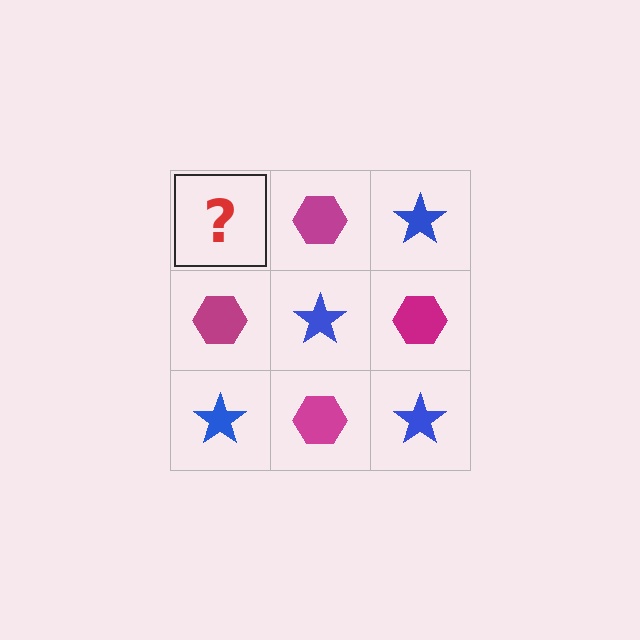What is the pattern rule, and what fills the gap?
The rule is that it alternates blue star and magenta hexagon in a checkerboard pattern. The gap should be filled with a blue star.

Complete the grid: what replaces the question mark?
The question mark should be replaced with a blue star.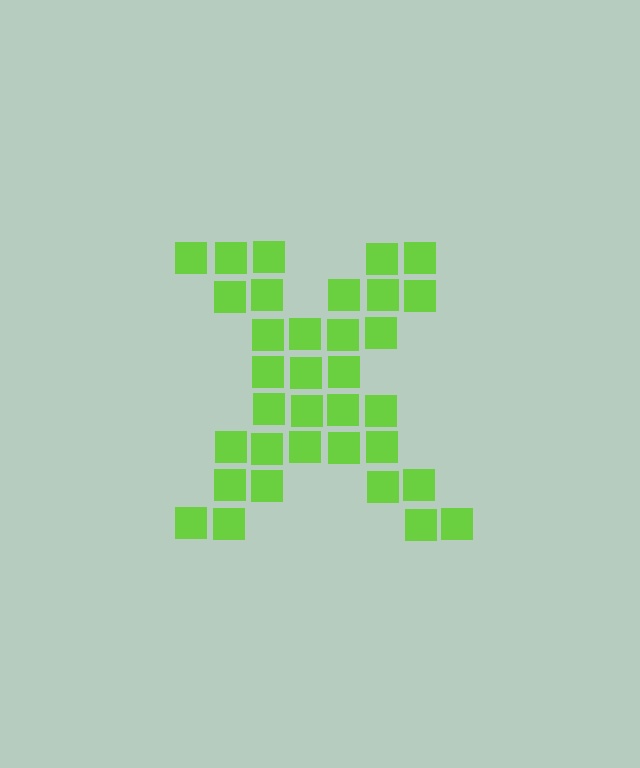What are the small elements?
The small elements are squares.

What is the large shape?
The large shape is the letter X.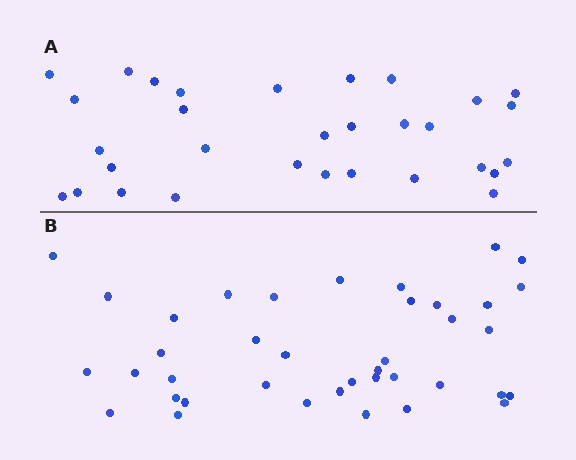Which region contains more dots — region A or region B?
Region B (the bottom region) has more dots.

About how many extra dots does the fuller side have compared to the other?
Region B has roughly 8 or so more dots than region A.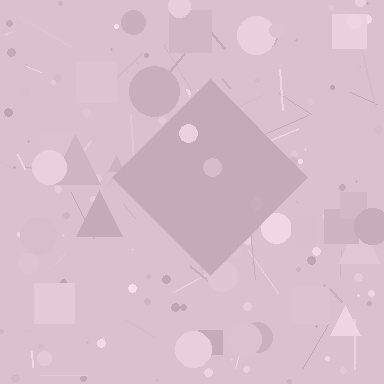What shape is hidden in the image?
A diamond is hidden in the image.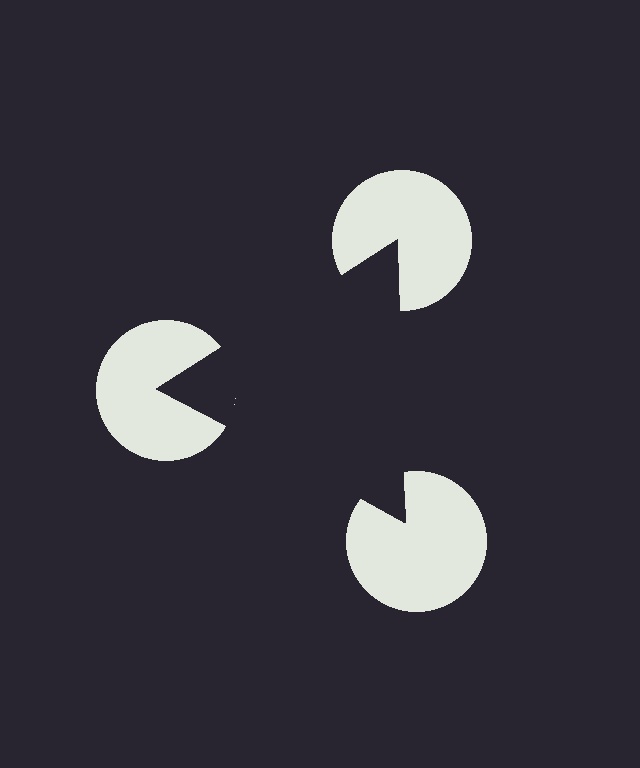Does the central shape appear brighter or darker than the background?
It typically appears slightly darker than the background, even though no actual brightness change is drawn.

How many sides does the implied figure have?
3 sides.